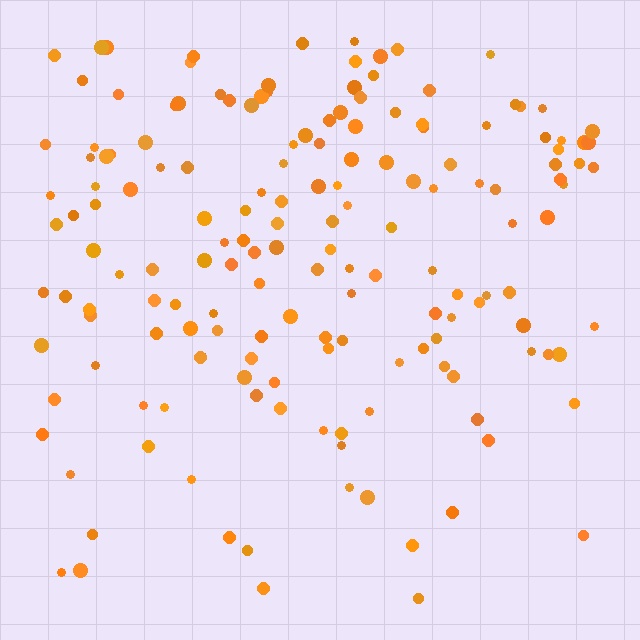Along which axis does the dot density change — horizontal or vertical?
Vertical.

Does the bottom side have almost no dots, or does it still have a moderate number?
Still a moderate number, just noticeably fewer than the top.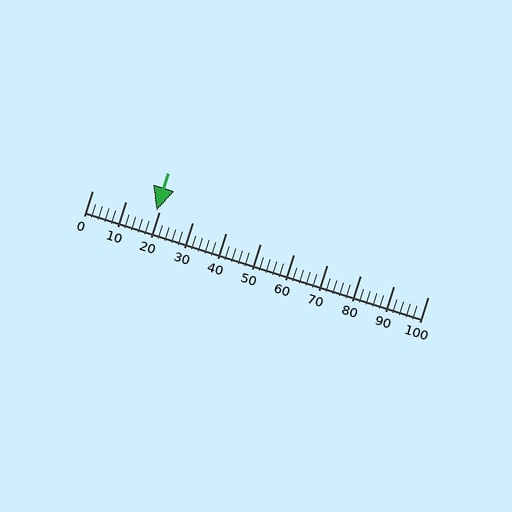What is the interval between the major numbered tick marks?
The major tick marks are spaced 10 units apart.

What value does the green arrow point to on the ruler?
The green arrow points to approximately 19.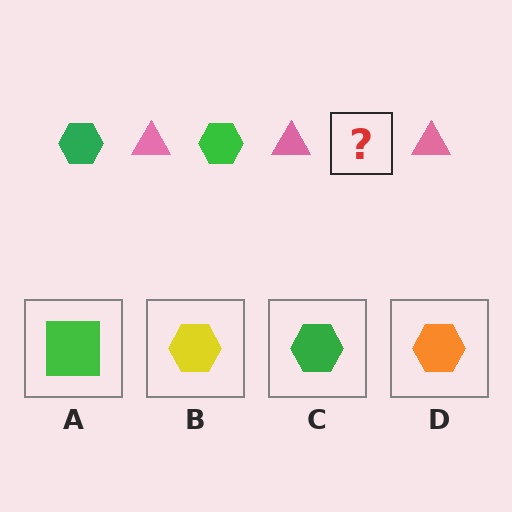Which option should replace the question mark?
Option C.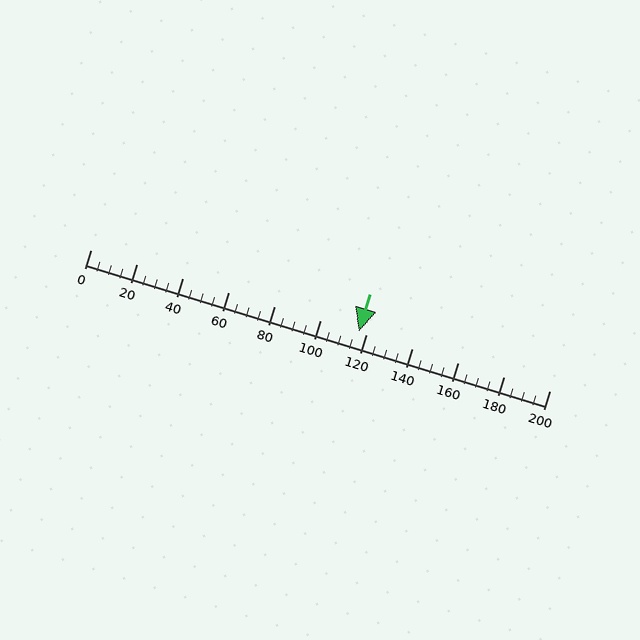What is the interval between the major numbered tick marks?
The major tick marks are spaced 20 units apart.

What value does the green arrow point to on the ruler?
The green arrow points to approximately 117.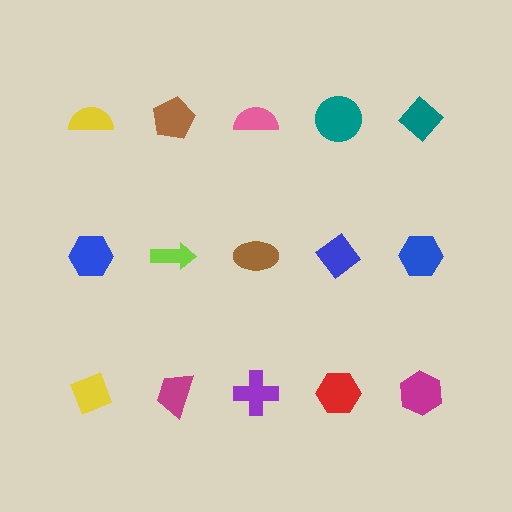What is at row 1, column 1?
A yellow semicircle.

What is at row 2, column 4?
A blue diamond.